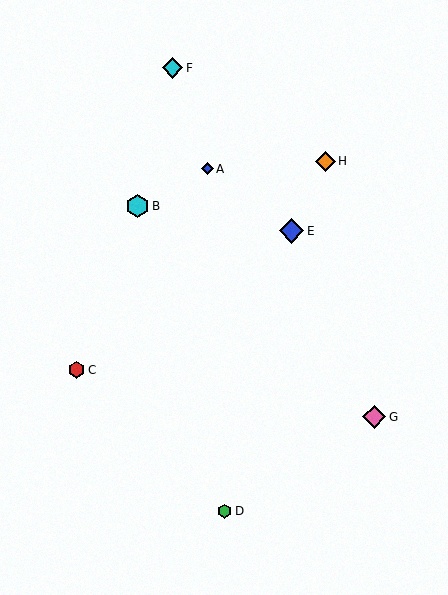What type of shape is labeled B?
Shape B is a cyan hexagon.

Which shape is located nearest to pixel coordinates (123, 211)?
The cyan hexagon (labeled B) at (137, 206) is nearest to that location.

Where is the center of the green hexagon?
The center of the green hexagon is at (224, 511).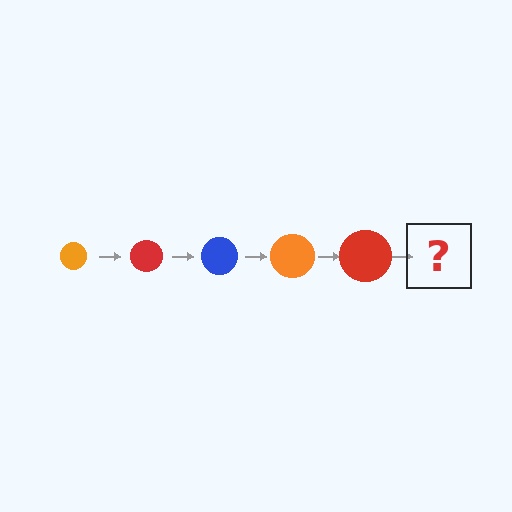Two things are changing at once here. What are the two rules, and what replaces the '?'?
The two rules are that the circle grows larger each step and the color cycles through orange, red, and blue. The '?' should be a blue circle, larger than the previous one.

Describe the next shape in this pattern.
It should be a blue circle, larger than the previous one.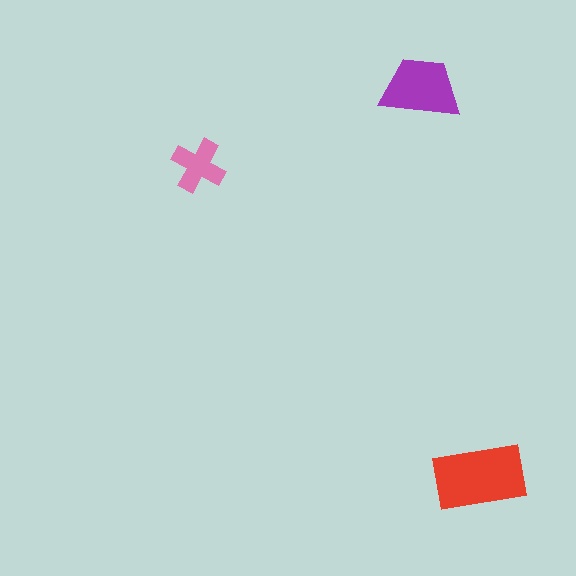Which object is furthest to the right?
The red rectangle is rightmost.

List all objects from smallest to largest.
The pink cross, the purple trapezoid, the red rectangle.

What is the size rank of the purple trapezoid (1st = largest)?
2nd.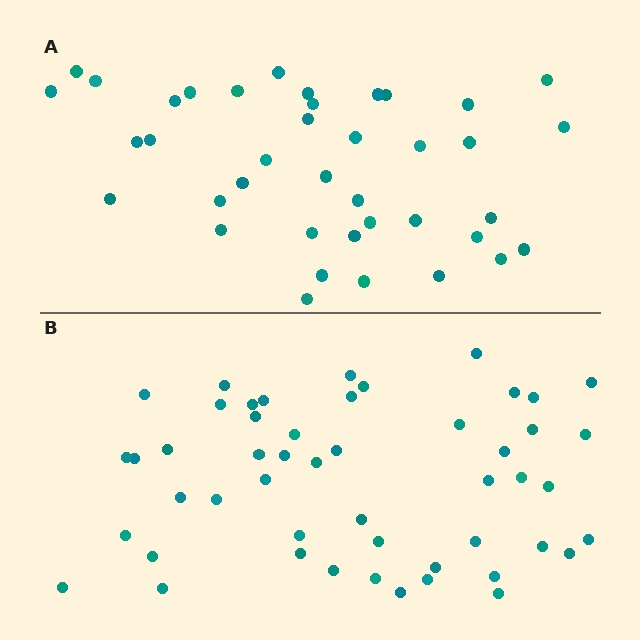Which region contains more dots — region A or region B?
Region B (the bottom region) has more dots.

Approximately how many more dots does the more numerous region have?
Region B has roughly 12 or so more dots than region A.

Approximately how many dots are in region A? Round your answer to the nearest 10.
About 40 dots. (The exact count is 39, which rounds to 40.)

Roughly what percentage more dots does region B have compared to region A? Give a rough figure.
About 30% more.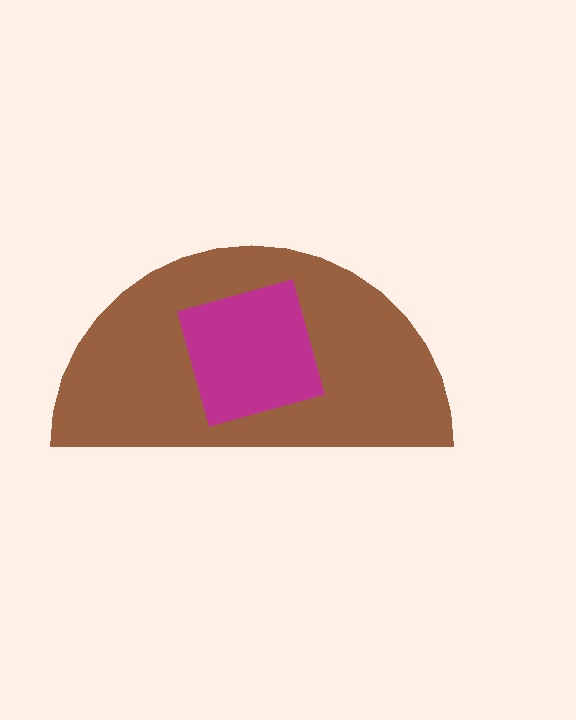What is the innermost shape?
The magenta diamond.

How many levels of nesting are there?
2.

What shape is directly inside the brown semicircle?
The magenta diamond.